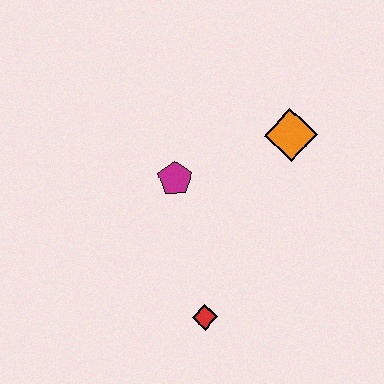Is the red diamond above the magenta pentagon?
No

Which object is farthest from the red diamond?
The orange diamond is farthest from the red diamond.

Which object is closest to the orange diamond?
The magenta pentagon is closest to the orange diamond.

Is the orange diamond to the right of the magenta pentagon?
Yes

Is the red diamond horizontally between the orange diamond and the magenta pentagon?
Yes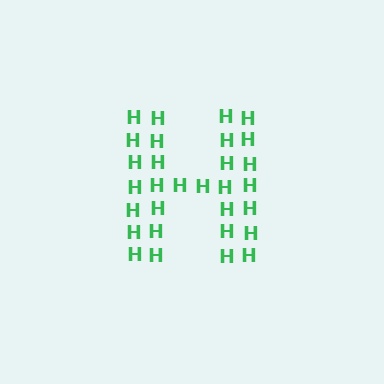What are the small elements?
The small elements are letter H's.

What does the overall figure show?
The overall figure shows the letter H.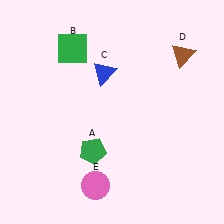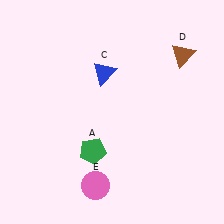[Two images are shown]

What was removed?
The green square (B) was removed in Image 2.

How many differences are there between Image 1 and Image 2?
There is 1 difference between the two images.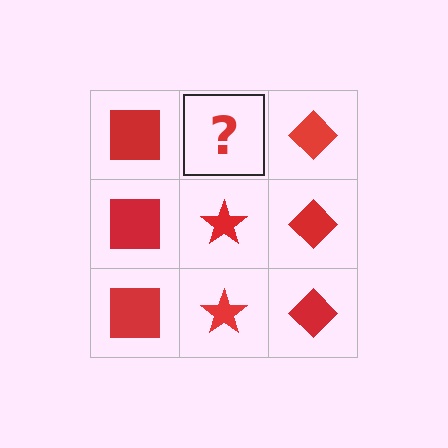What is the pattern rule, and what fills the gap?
The rule is that each column has a consistent shape. The gap should be filled with a red star.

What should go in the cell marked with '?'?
The missing cell should contain a red star.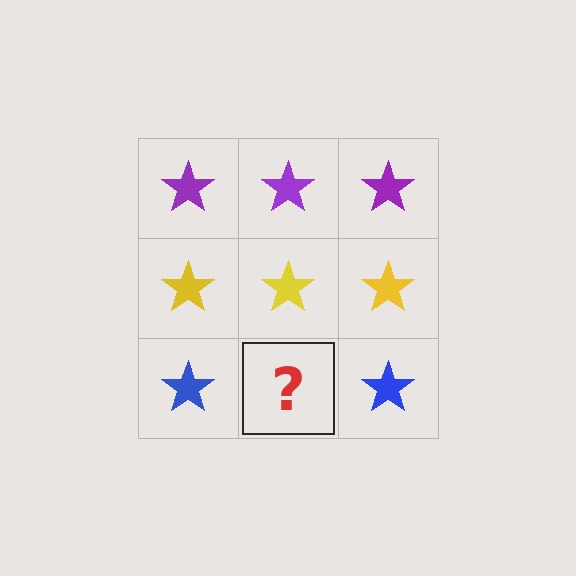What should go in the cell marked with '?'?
The missing cell should contain a blue star.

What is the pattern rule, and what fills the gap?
The rule is that each row has a consistent color. The gap should be filled with a blue star.